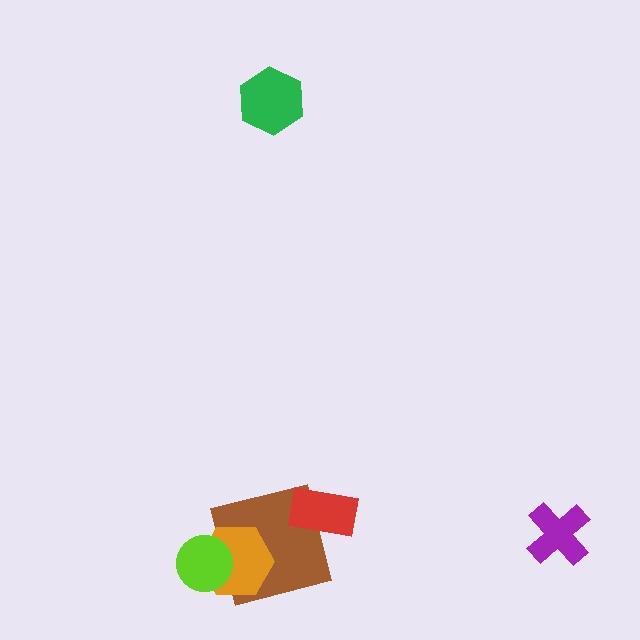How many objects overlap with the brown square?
3 objects overlap with the brown square.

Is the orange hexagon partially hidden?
Yes, it is partially covered by another shape.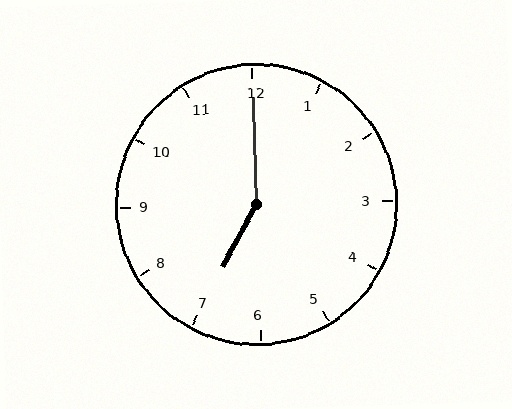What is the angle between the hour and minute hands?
Approximately 150 degrees.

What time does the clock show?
7:00.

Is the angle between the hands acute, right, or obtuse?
It is obtuse.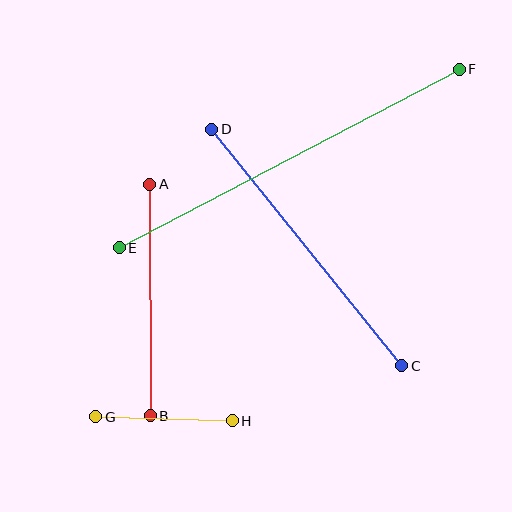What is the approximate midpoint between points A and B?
The midpoint is at approximately (150, 300) pixels.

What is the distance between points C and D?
The distance is approximately 303 pixels.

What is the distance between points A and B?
The distance is approximately 232 pixels.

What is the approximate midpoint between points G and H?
The midpoint is at approximately (164, 419) pixels.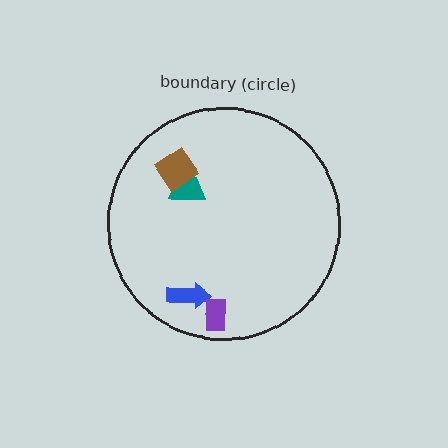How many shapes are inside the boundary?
4 inside, 0 outside.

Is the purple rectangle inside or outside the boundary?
Inside.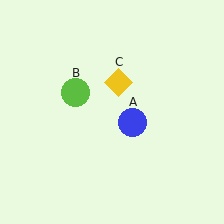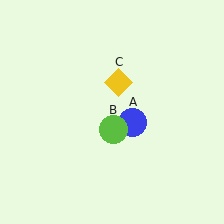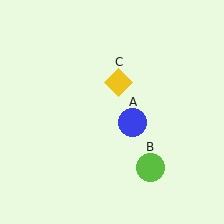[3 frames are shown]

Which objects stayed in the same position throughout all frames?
Blue circle (object A) and yellow diamond (object C) remained stationary.